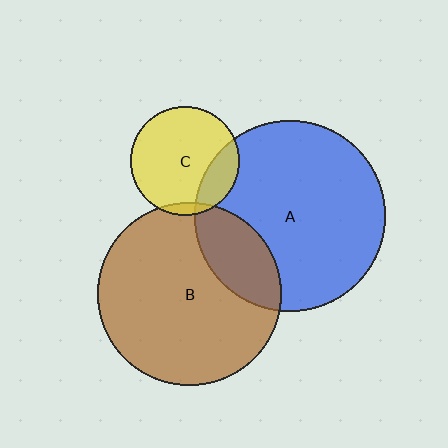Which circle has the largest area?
Circle A (blue).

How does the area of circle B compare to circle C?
Approximately 2.9 times.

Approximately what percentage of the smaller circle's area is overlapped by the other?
Approximately 20%.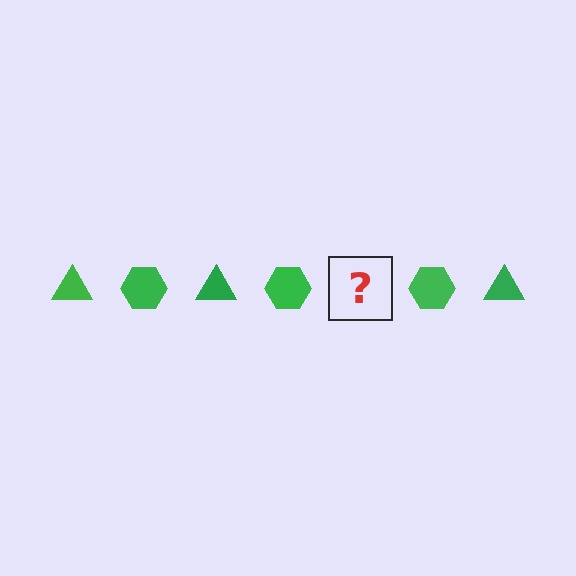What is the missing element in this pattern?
The missing element is a green triangle.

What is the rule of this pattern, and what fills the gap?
The rule is that the pattern cycles through triangle, hexagon shapes in green. The gap should be filled with a green triangle.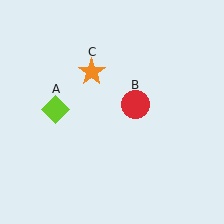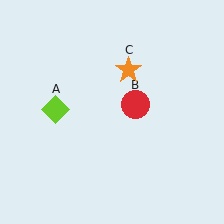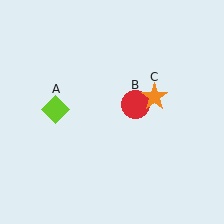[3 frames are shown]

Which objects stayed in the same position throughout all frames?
Lime diamond (object A) and red circle (object B) remained stationary.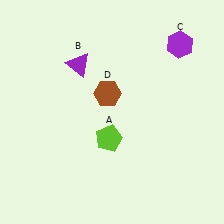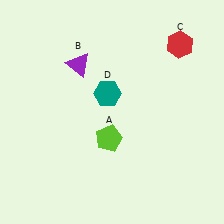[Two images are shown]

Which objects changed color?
C changed from purple to red. D changed from brown to teal.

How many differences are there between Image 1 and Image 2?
There are 2 differences between the two images.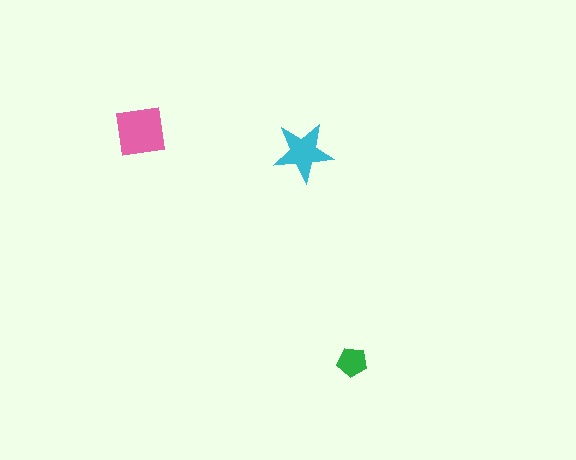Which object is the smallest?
The green pentagon.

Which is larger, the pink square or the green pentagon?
The pink square.